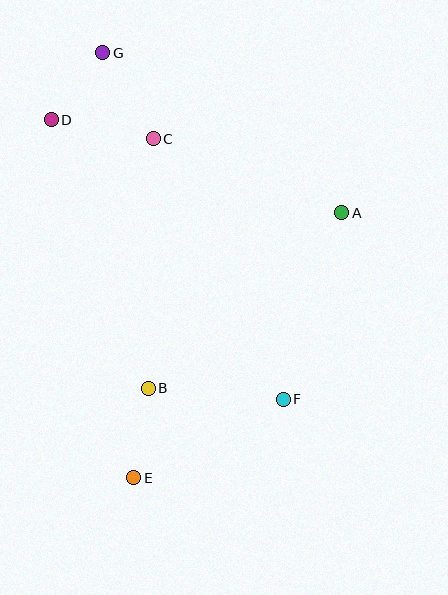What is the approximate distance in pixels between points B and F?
The distance between B and F is approximately 135 pixels.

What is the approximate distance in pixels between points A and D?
The distance between A and D is approximately 305 pixels.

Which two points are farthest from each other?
Points E and G are farthest from each other.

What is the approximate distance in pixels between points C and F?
The distance between C and F is approximately 291 pixels.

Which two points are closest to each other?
Points D and G are closest to each other.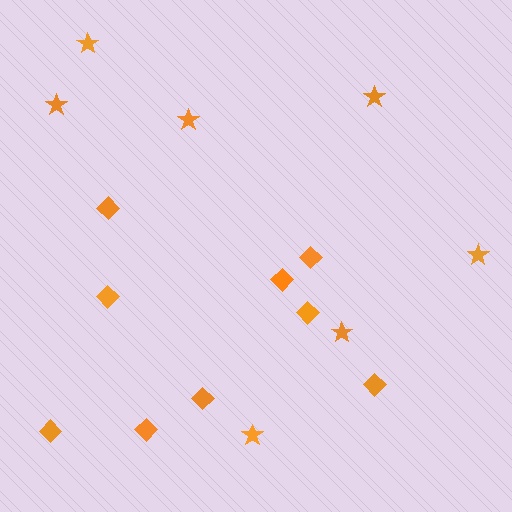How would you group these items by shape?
There are 2 groups: one group of diamonds (9) and one group of stars (7).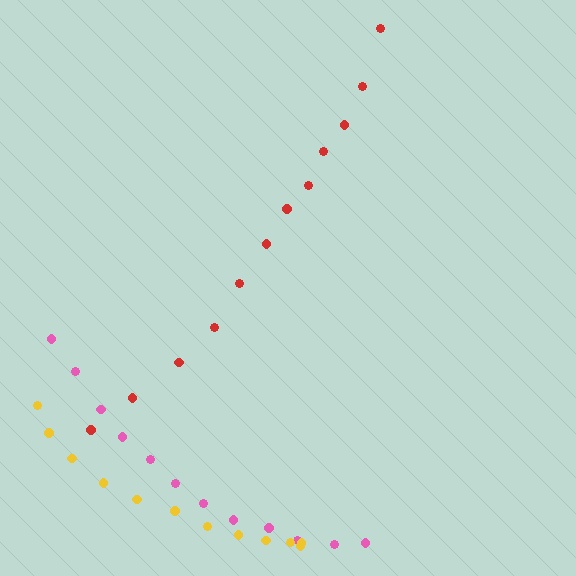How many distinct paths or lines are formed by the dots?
There are 3 distinct paths.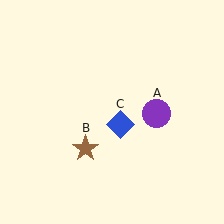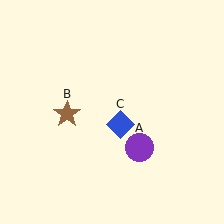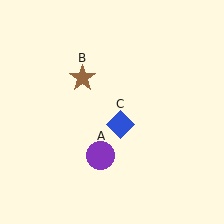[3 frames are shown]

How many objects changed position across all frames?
2 objects changed position: purple circle (object A), brown star (object B).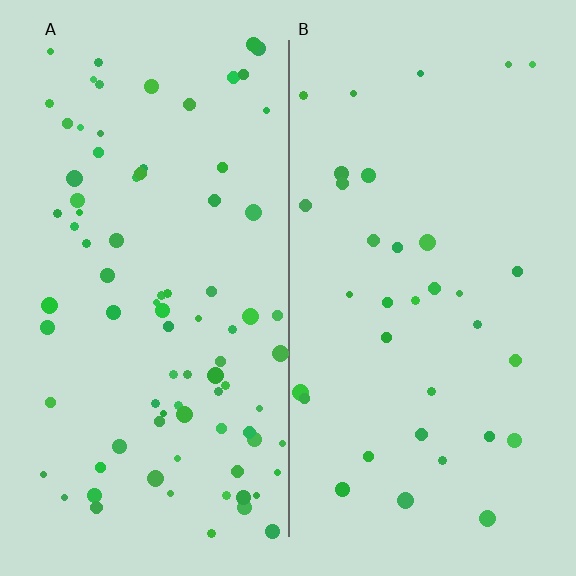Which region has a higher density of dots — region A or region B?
A (the left).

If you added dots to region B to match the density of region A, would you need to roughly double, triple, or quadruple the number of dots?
Approximately double.